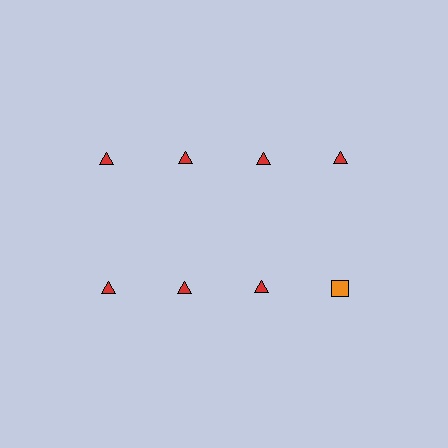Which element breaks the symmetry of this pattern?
The orange square in the second row, second from right column breaks the symmetry. All other shapes are red triangles.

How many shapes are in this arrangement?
There are 8 shapes arranged in a grid pattern.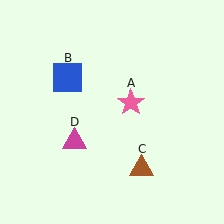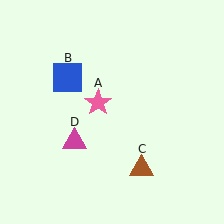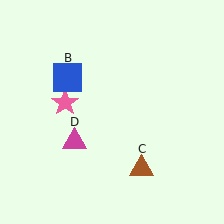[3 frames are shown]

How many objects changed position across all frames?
1 object changed position: pink star (object A).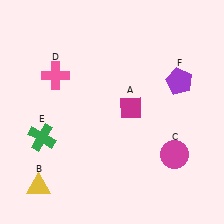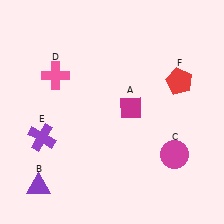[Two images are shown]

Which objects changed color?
B changed from yellow to purple. E changed from green to purple. F changed from purple to red.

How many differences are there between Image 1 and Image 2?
There are 3 differences between the two images.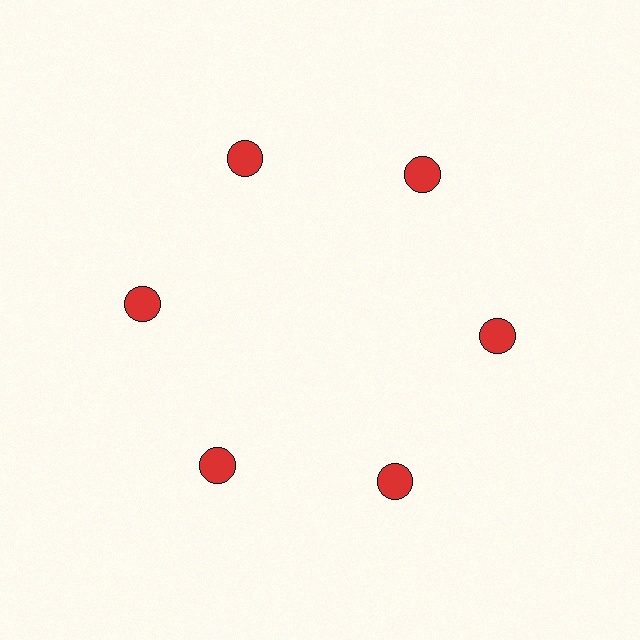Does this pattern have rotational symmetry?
Yes, this pattern has 6-fold rotational symmetry. It looks the same after rotating 60 degrees around the center.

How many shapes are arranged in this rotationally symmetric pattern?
There are 6 shapes, arranged in 6 groups of 1.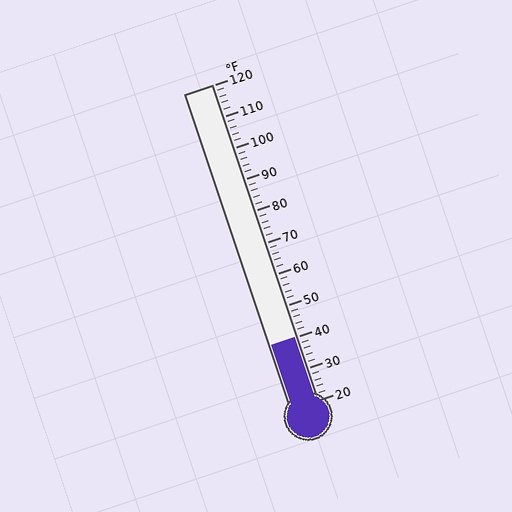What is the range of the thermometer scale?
The thermometer scale ranges from 20°F to 120°F.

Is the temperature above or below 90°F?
The temperature is below 90°F.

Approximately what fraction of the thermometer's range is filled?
The thermometer is filled to approximately 20% of its range.